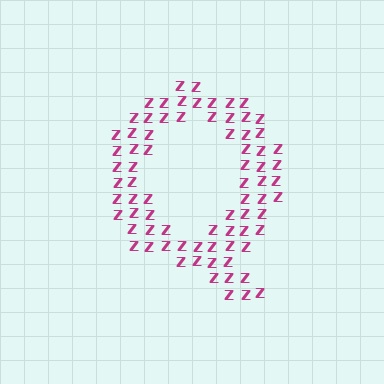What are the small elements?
The small elements are letter Z's.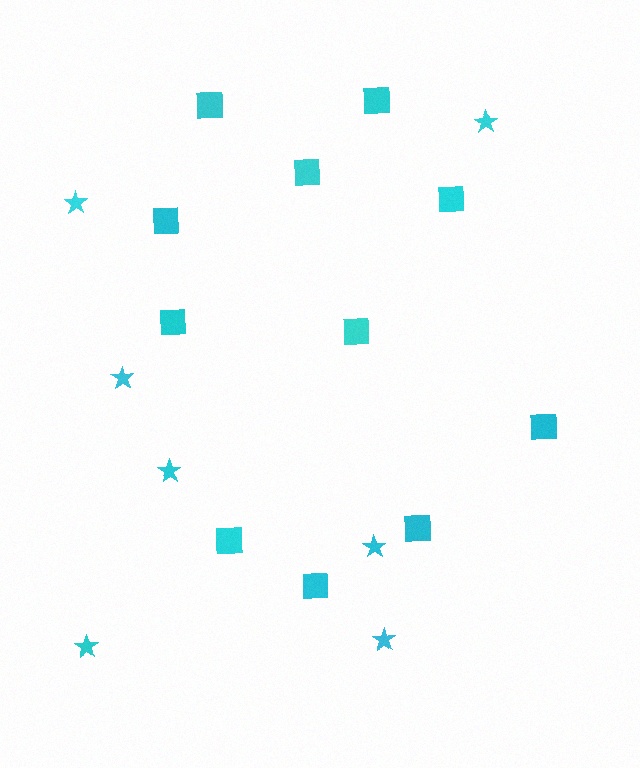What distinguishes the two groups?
There are 2 groups: one group of squares (11) and one group of stars (7).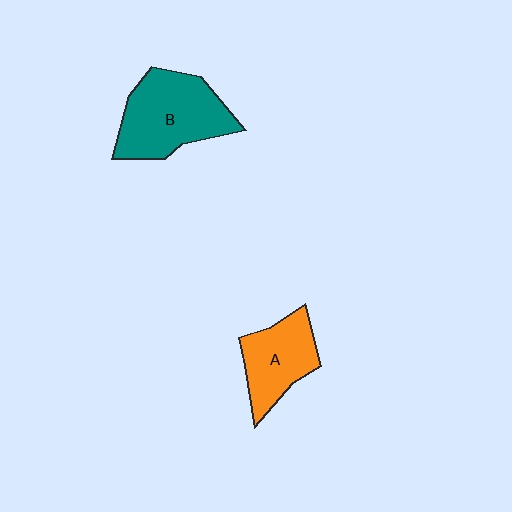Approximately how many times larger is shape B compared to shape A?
Approximately 1.4 times.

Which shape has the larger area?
Shape B (teal).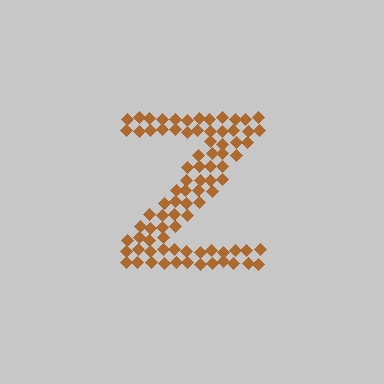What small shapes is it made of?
It is made of small diamonds.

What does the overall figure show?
The overall figure shows the letter Z.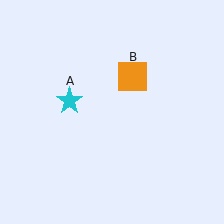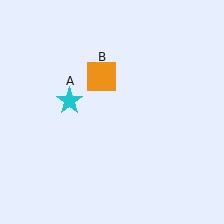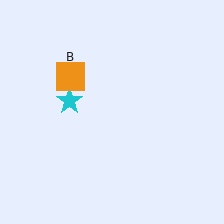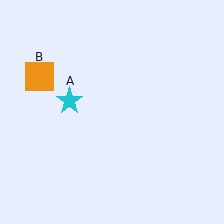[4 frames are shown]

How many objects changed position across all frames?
1 object changed position: orange square (object B).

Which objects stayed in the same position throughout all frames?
Cyan star (object A) remained stationary.